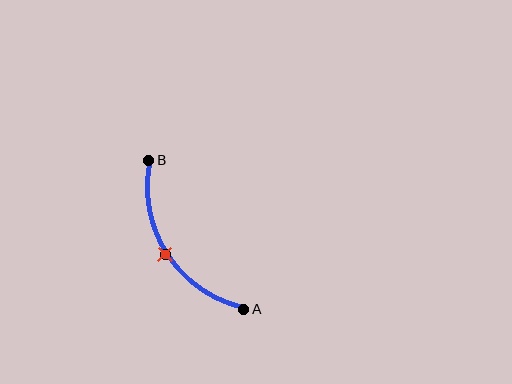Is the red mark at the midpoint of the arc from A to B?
Yes. The red mark lies on the arc at equal arc-length from both A and B — it is the arc midpoint.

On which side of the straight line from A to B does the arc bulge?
The arc bulges to the left of the straight line connecting A and B.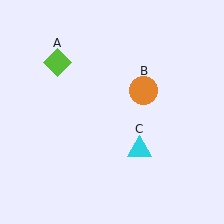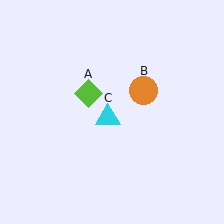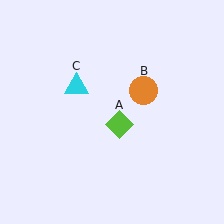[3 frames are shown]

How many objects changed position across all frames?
2 objects changed position: lime diamond (object A), cyan triangle (object C).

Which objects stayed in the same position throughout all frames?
Orange circle (object B) remained stationary.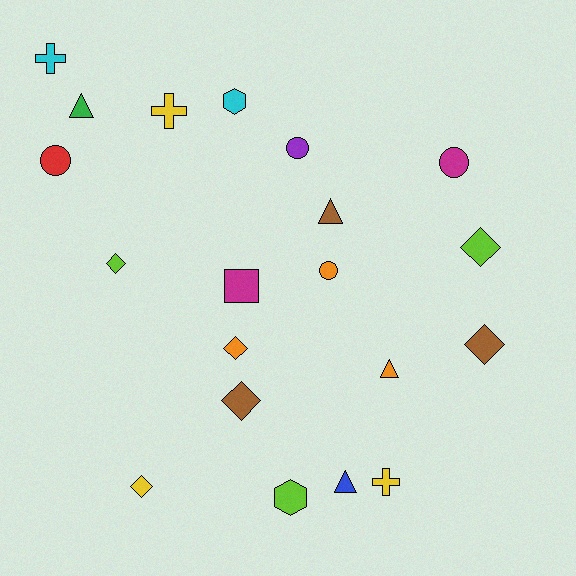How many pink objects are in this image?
There are no pink objects.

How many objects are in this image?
There are 20 objects.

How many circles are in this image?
There are 4 circles.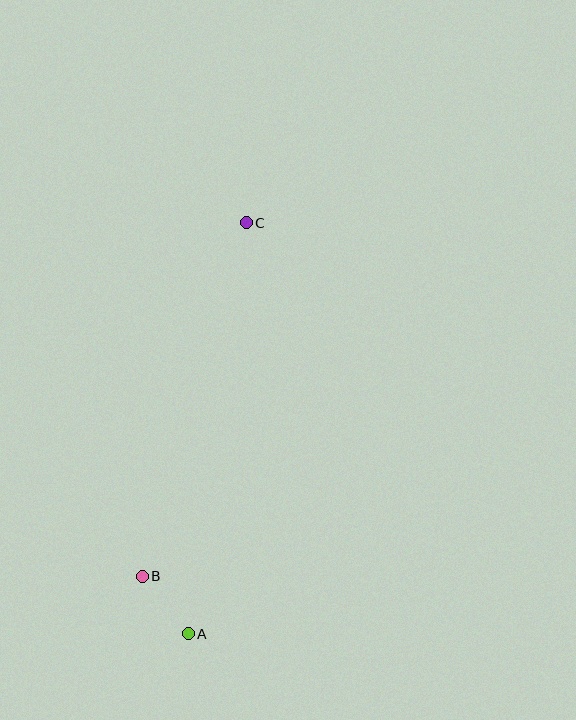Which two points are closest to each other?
Points A and B are closest to each other.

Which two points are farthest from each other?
Points A and C are farthest from each other.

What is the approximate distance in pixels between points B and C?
The distance between B and C is approximately 368 pixels.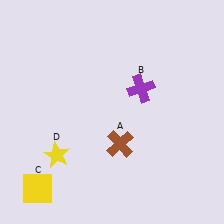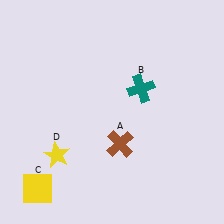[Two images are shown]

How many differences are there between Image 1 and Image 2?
There is 1 difference between the two images.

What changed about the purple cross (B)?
In Image 1, B is purple. In Image 2, it changed to teal.